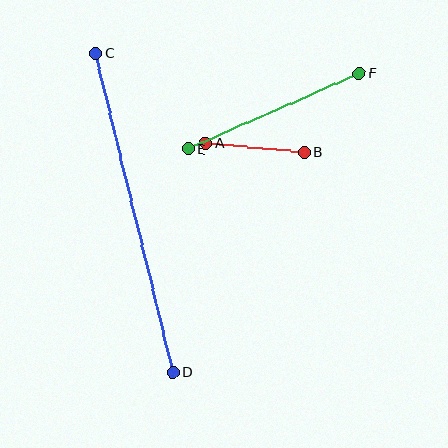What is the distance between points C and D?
The distance is approximately 328 pixels.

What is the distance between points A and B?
The distance is approximately 99 pixels.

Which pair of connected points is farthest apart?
Points C and D are farthest apart.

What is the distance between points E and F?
The distance is approximately 187 pixels.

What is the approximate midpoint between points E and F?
The midpoint is at approximately (274, 111) pixels.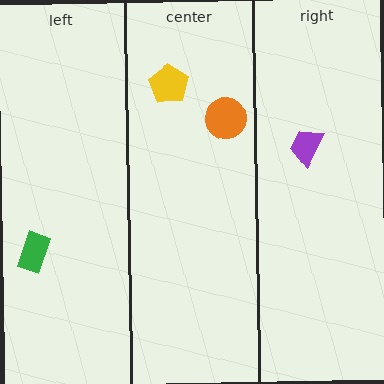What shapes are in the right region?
The purple trapezoid.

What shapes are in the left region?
The green rectangle.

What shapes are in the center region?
The yellow pentagon, the orange circle.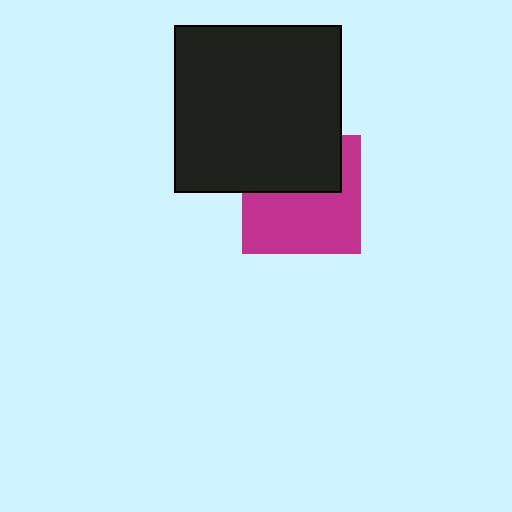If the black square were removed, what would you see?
You would see the complete magenta square.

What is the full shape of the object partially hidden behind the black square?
The partially hidden object is a magenta square.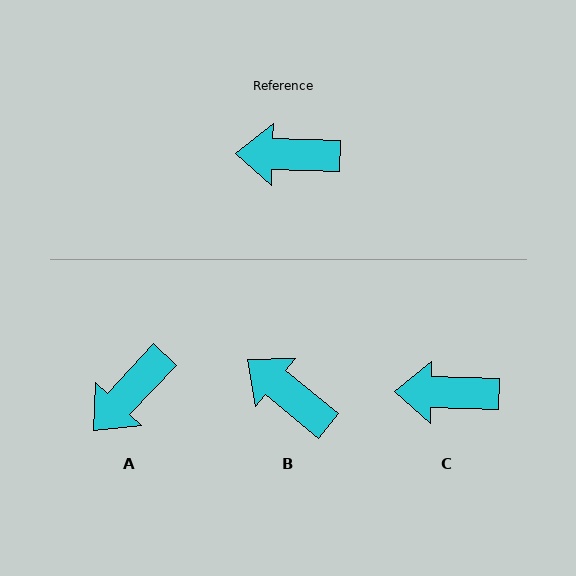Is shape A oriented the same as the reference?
No, it is off by about 48 degrees.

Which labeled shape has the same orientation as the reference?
C.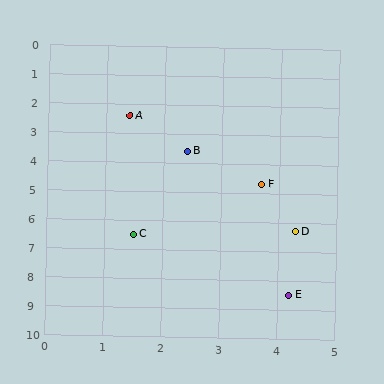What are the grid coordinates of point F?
Point F is at approximately (3.7, 4.7).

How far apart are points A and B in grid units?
Points A and B are about 1.6 grid units apart.